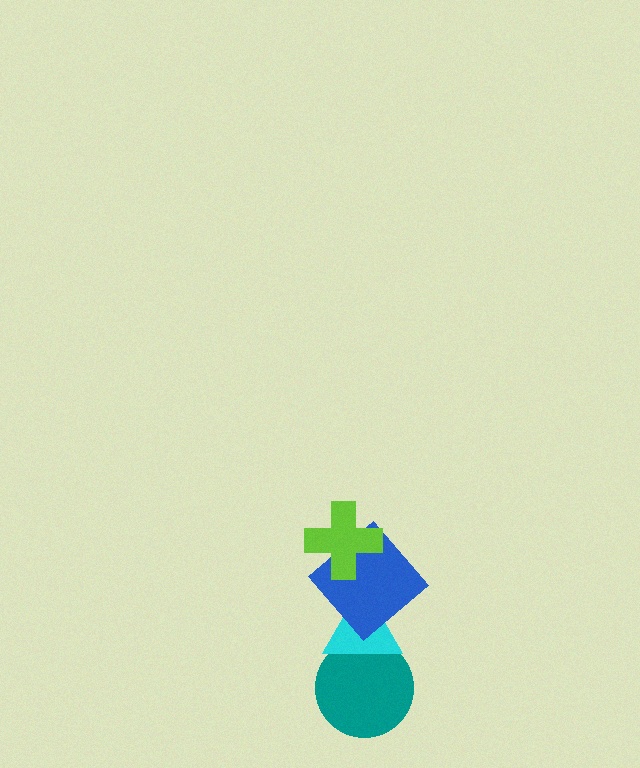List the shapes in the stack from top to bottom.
From top to bottom: the lime cross, the blue diamond, the cyan triangle, the teal circle.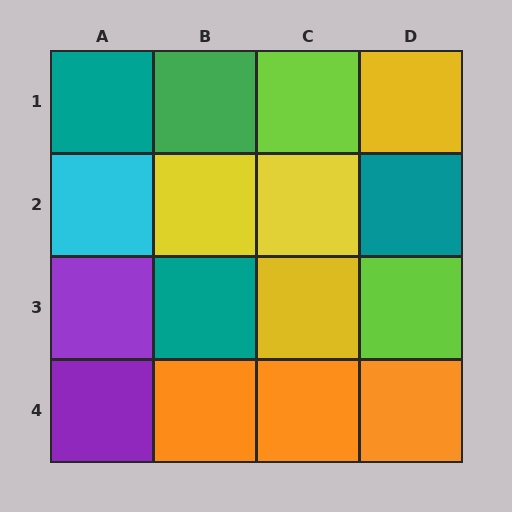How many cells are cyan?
1 cell is cyan.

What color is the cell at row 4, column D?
Orange.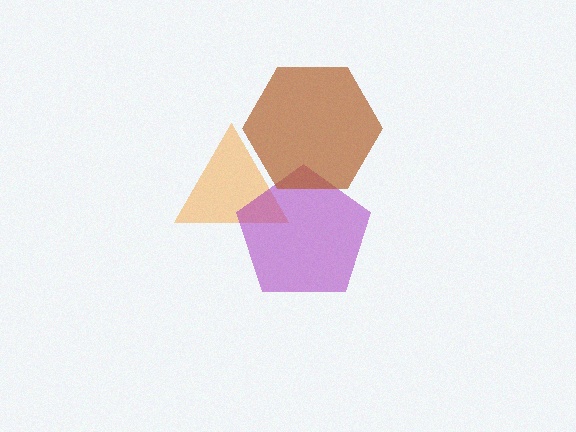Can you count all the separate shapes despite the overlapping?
Yes, there are 3 separate shapes.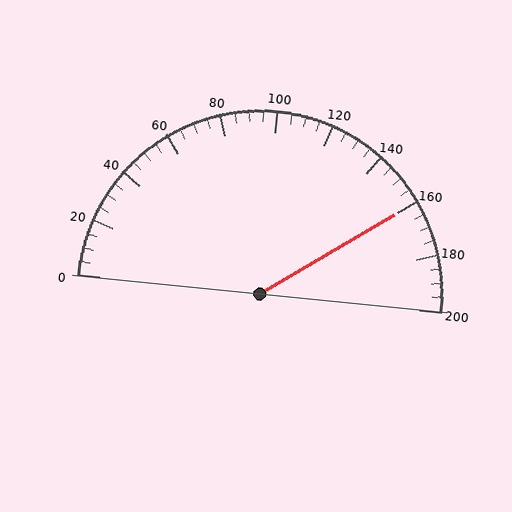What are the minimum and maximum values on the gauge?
The gauge ranges from 0 to 200.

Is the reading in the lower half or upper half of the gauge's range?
The reading is in the upper half of the range (0 to 200).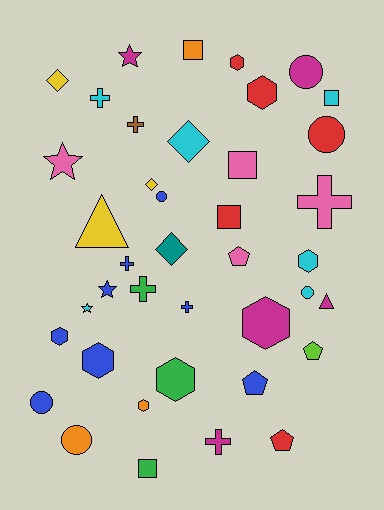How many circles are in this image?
There are 6 circles.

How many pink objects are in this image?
There are 4 pink objects.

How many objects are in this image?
There are 40 objects.